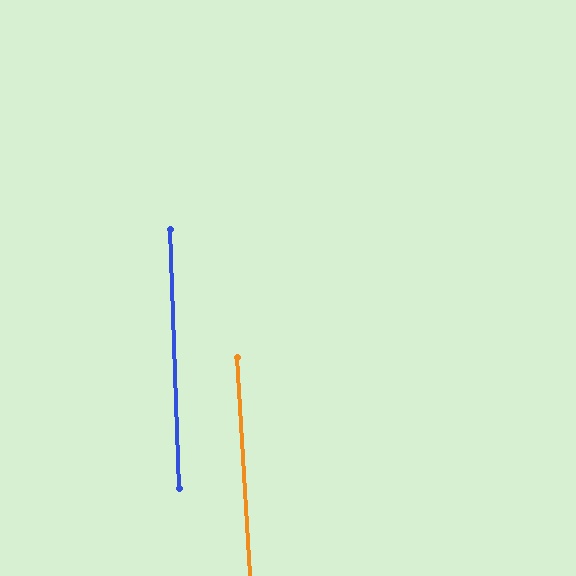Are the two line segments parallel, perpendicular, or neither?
Parallel — their directions differ by only 1.4°.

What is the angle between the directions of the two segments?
Approximately 1 degree.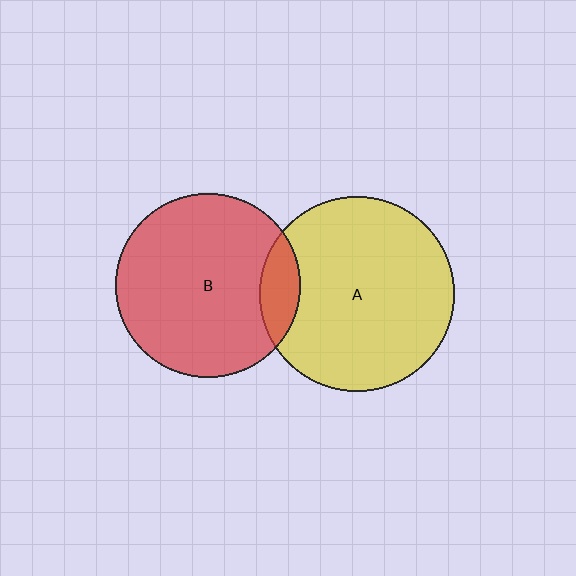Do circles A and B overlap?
Yes.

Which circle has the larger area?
Circle A (yellow).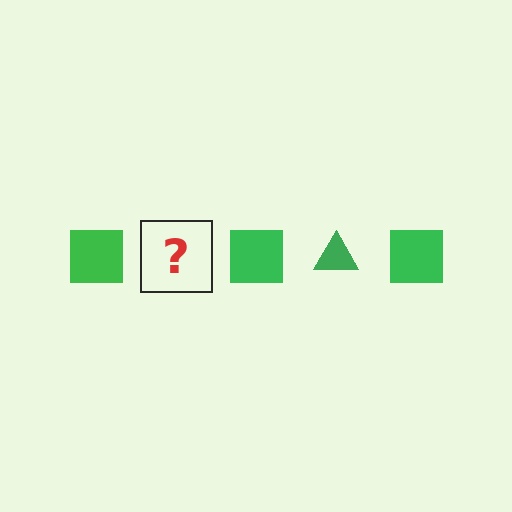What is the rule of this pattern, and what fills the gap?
The rule is that the pattern cycles through square, triangle shapes in green. The gap should be filled with a green triangle.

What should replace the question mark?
The question mark should be replaced with a green triangle.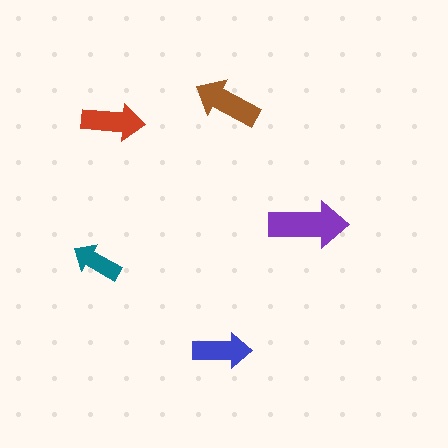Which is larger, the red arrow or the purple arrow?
The purple one.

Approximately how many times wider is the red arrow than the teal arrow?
About 1.5 times wider.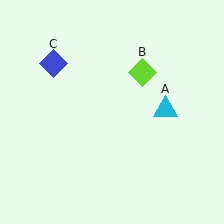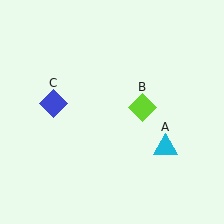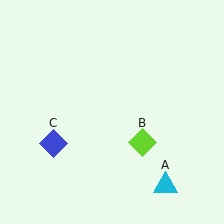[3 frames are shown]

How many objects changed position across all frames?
3 objects changed position: cyan triangle (object A), lime diamond (object B), blue diamond (object C).